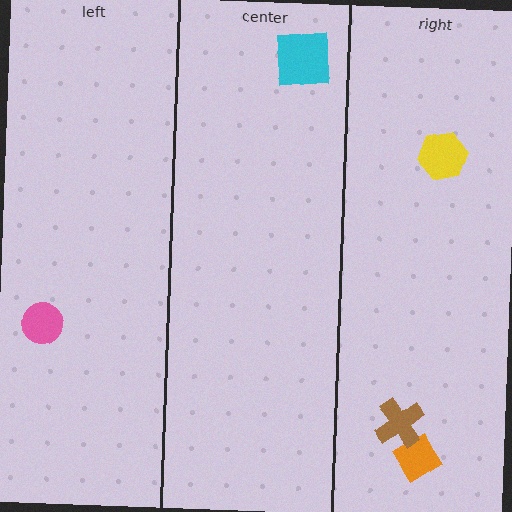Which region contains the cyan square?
The center region.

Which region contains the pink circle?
The left region.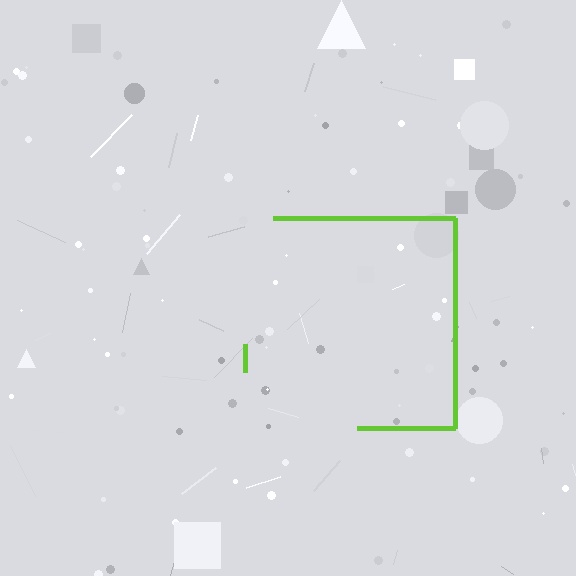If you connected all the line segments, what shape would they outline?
They would outline a square.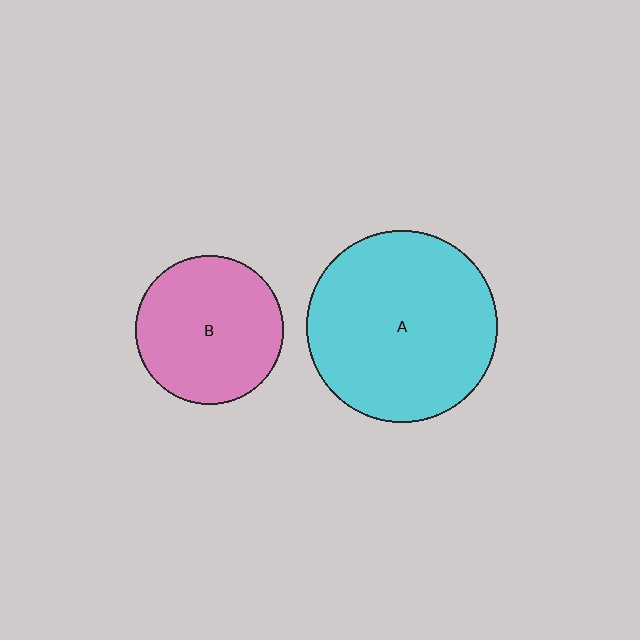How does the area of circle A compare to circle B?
Approximately 1.7 times.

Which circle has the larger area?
Circle A (cyan).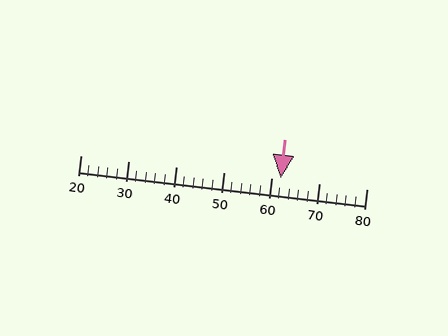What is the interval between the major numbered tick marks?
The major tick marks are spaced 10 units apart.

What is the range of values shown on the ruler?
The ruler shows values from 20 to 80.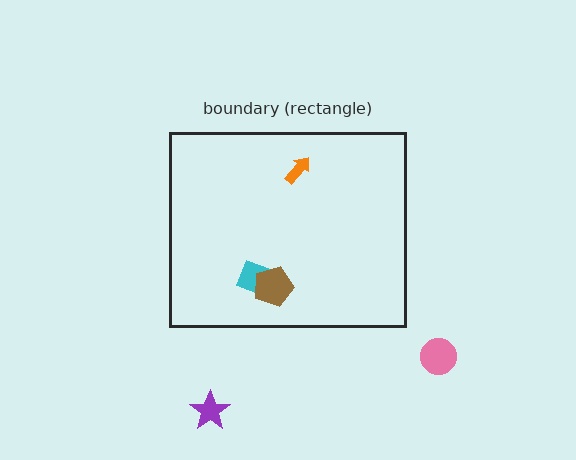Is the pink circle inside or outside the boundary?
Outside.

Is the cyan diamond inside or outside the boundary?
Inside.